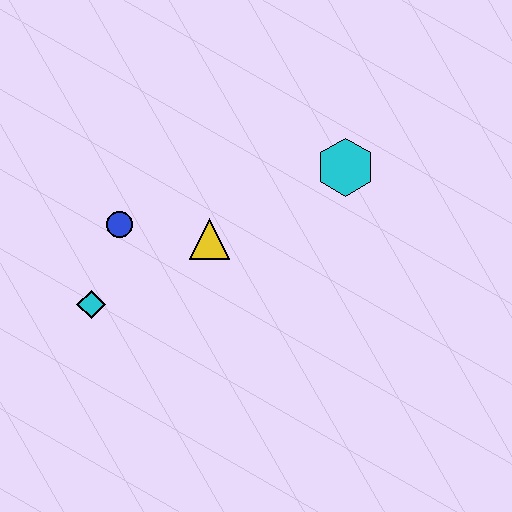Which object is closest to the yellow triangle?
The blue circle is closest to the yellow triangle.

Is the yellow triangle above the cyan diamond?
Yes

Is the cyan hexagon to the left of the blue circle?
No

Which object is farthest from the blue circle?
The cyan hexagon is farthest from the blue circle.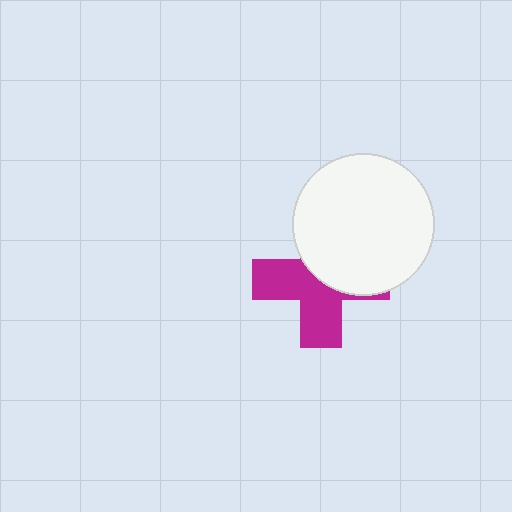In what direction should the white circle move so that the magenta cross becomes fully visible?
The white circle should move toward the upper-right. That is the shortest direction to clear the overlap and leave the magenta cross fully visible.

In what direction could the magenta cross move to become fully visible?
The magenta cross could move toward the lower-left. That would shift it out from behind the white circle entirely.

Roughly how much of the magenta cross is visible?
About half of it is visible (roughly 53%).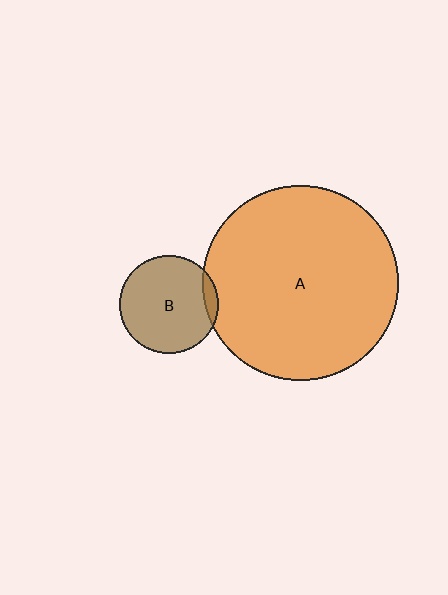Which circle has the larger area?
Circle A (orange).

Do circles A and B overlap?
Yes.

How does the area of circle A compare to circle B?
Approximately 3.9 times.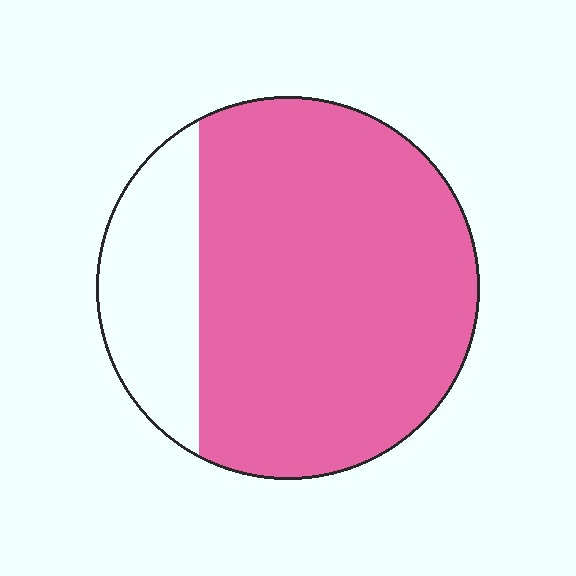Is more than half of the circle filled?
Yes.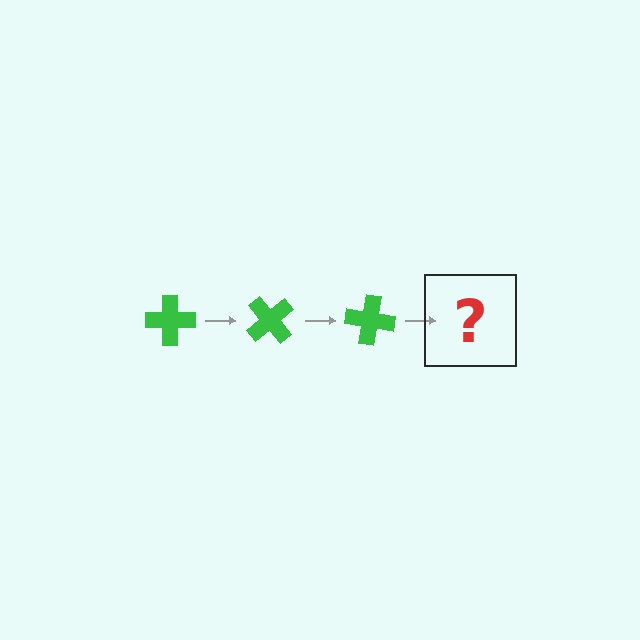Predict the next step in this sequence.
The next step is a green cross rotated 150 degrees.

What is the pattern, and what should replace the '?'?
The pattern is that the cross rotates 50 degrees each step. The '?' should be a green cross rotated 150 degrees.